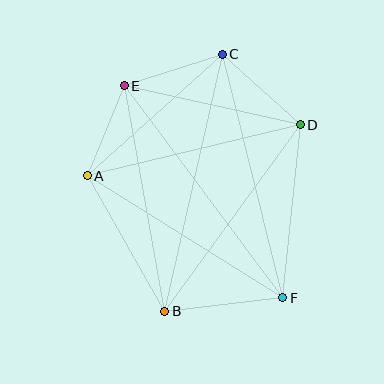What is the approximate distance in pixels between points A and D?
The distance between A and D is approximately 219 pixels.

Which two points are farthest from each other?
Points E and F are farthest from each other.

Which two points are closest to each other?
Points A and E are closest to each other.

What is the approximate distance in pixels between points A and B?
The distance between A and B is approximately 156 pixels.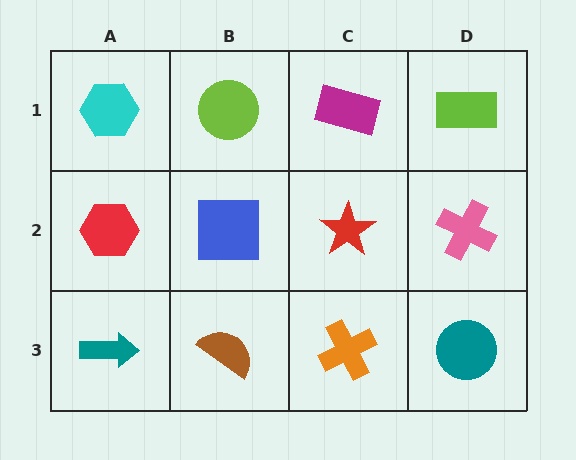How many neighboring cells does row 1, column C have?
3.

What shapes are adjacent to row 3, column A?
A red hexagon (row 2, column A), a brown semicircle (row 3, column B).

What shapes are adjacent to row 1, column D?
A pink cross (row 2, column D), a magenta rectangle (row 1, column C).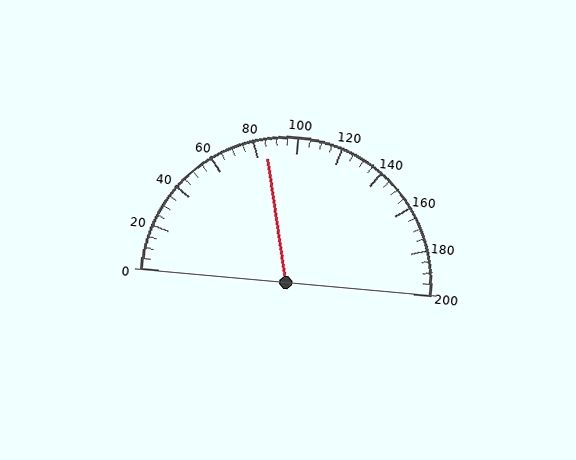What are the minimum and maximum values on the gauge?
The gauge ranges from 0 to 200.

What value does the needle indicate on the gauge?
The needle indicates approximately 85.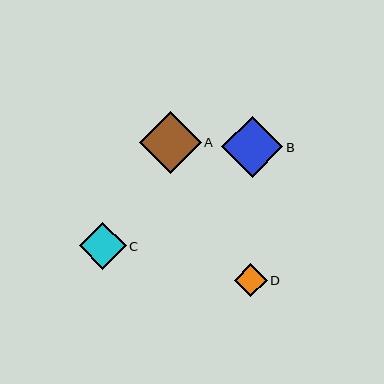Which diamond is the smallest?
Diamond D is the smallest with a size of approximately 33 pixels.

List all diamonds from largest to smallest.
From largest to smallest: A, B, C, D.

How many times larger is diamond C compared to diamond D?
Diamond C is approximately 1.4 times the size of diamond D.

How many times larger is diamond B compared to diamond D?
Diamond B is approximately 1.9 times the size of diamond D.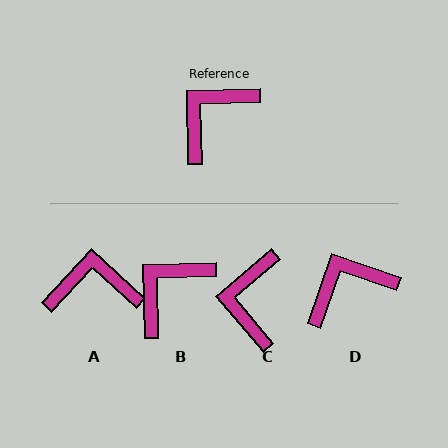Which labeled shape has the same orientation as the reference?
B.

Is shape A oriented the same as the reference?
No, it is off by about 44 degrees.